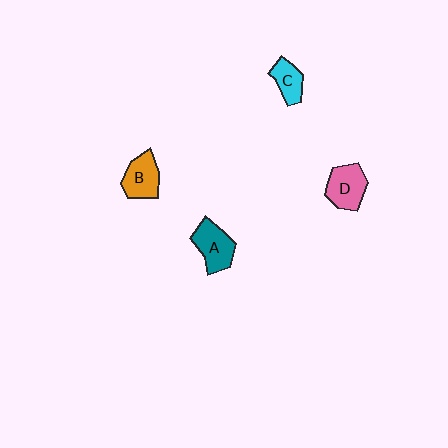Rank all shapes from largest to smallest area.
From largest to smallest: A (teal), D (pink), B (orange), C (cyan).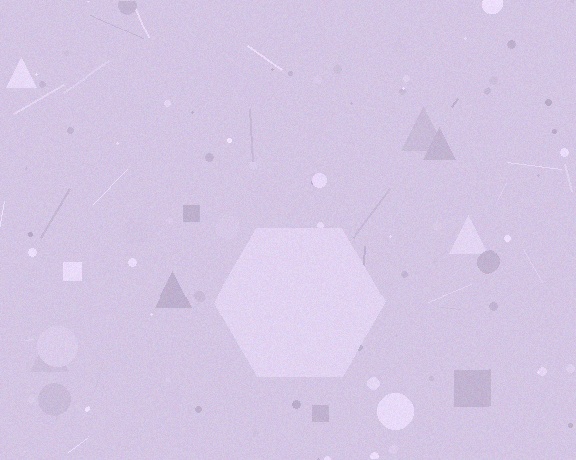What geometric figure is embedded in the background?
A hexagon is embedded in the background.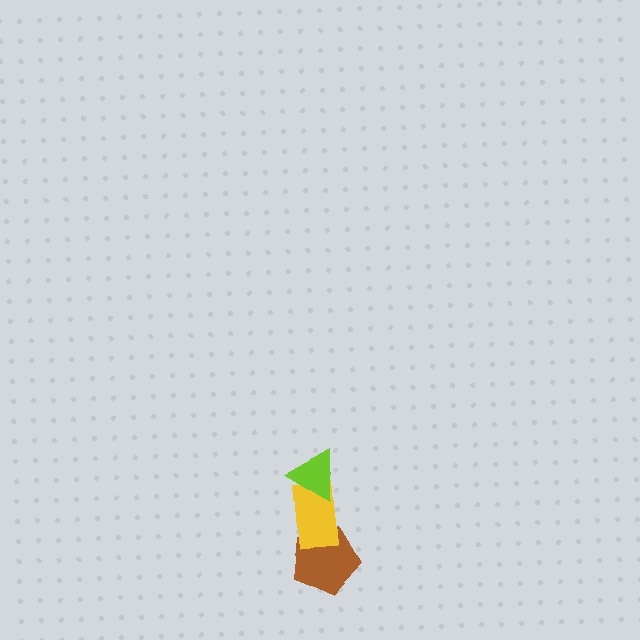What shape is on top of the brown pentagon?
The yellow rectangle is on top of the brown pentagon.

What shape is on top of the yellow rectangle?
The lime triangle is on top of the yellow rectangle.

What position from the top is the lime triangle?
The lime triangle is 1st from the top.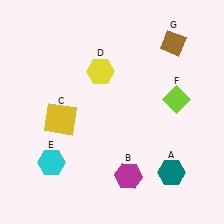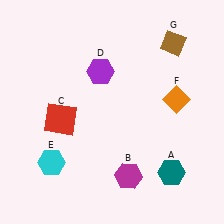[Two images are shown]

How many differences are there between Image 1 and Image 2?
There are 3 differences between the two images.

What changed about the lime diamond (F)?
In Image 1, F is lime. In Image 2, it changed to orange.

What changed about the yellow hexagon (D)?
In Image 1, D is yellow. In Image 2, it changed to purple.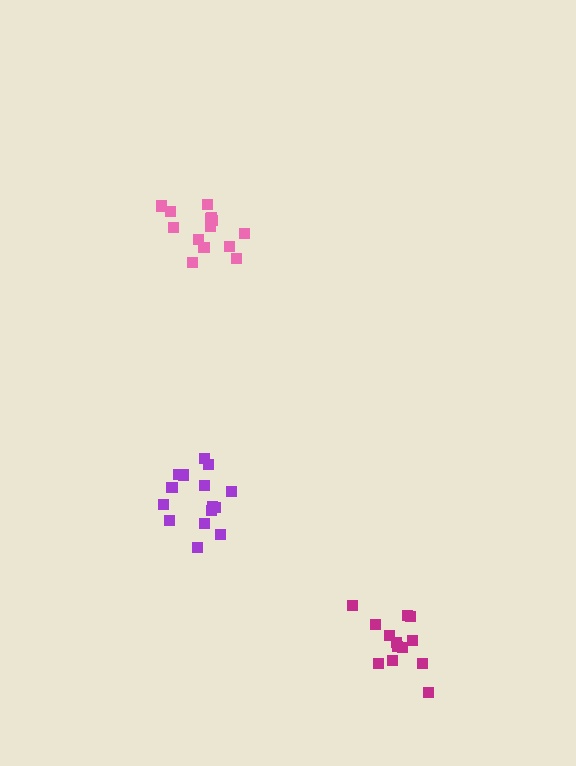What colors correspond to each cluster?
The clusters are colored: magenta, pink, purple.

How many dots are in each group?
Group 1: 13 dots, Group 2: 15 dots, Group 3: 15 dots (43 total).